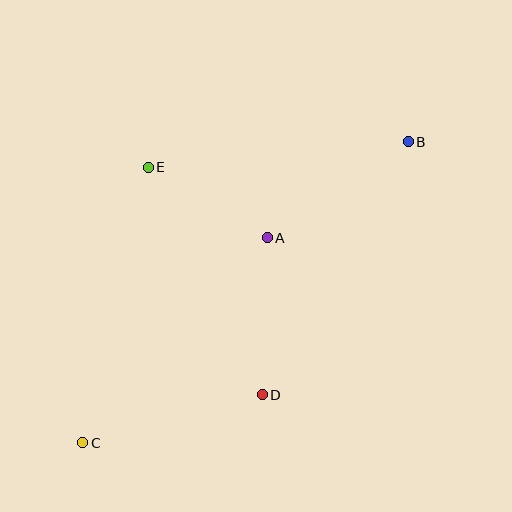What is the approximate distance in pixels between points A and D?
The distance between A and D is approximately 157 pixels.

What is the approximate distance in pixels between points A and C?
The distance between A and C is approximately 275 pixels.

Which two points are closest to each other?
Points A and E are closest to each other.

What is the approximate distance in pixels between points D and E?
The distance between D and E is approximately 255 pixels.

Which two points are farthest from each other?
Points B and C are farthest from each other.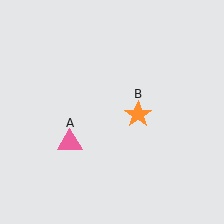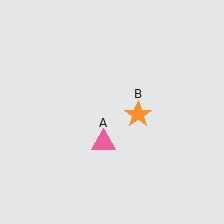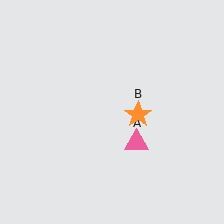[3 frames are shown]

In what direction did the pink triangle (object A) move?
The pink triangle (object A) moved right.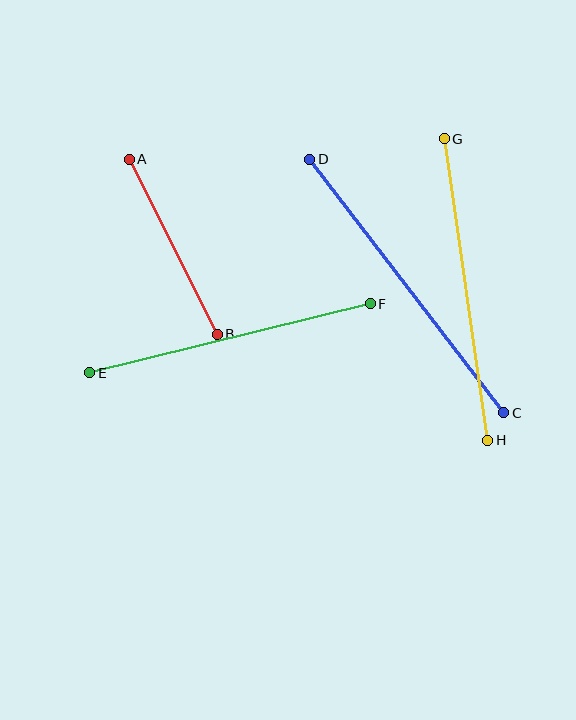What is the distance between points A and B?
The distance is approximately 196 pixels.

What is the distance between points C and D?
The distance is approximately 319 pixels.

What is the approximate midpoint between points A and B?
The midpoint is at approximately (173, 247) pixels.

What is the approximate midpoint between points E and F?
The midpoint is at approximately (230, 338) pixels.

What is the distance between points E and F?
The distance is approximately 289 pixels.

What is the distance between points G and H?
The distance is approximately 305 pixels.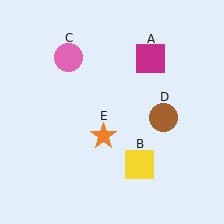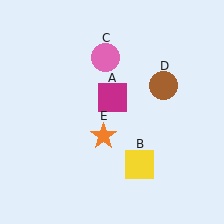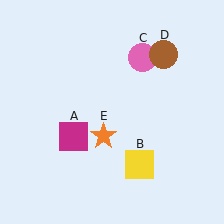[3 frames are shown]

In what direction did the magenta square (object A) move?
The magenta square (object A) moved down and to the left.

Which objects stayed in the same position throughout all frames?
Yellow square (object B) and orange star (object E) remained stationary.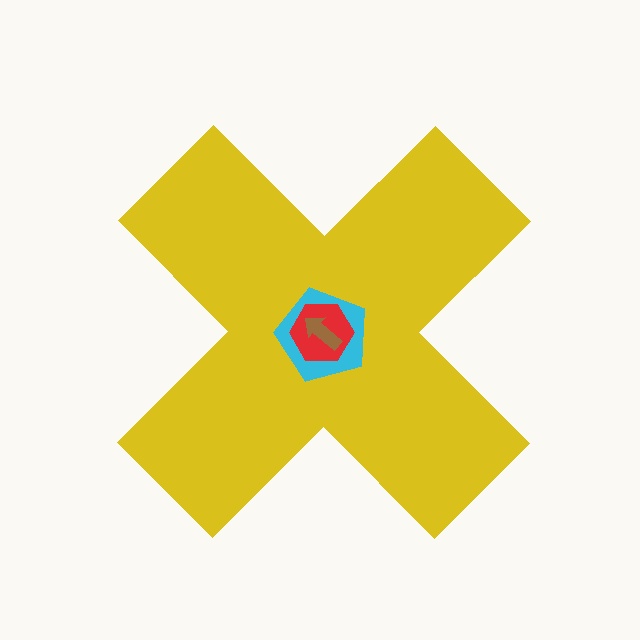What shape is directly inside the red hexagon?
The brown arrow.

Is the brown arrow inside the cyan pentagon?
Yes.